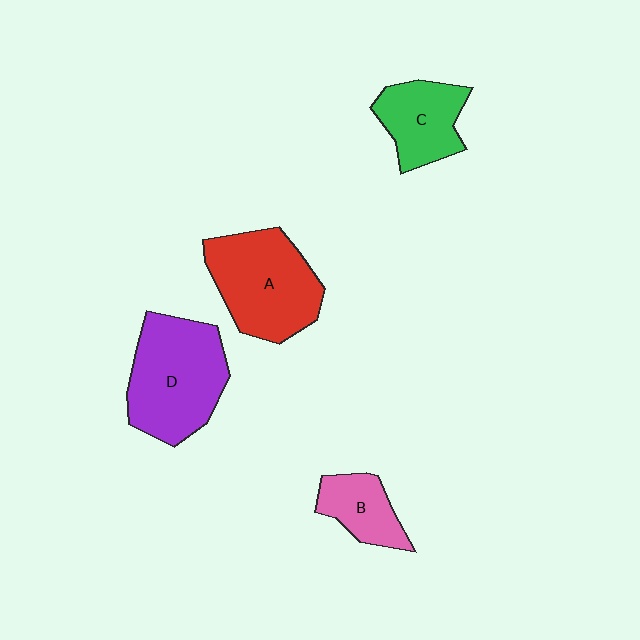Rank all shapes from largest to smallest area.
From largest to smallest: D (purple), A (red), C (green), B (pink).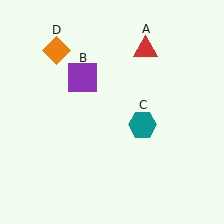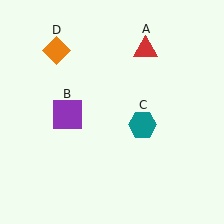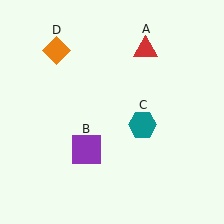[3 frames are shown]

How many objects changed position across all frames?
1 object changed position: purple square (object B).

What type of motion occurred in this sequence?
The purple square (object B) rotated counterclockwise around the center of the scene.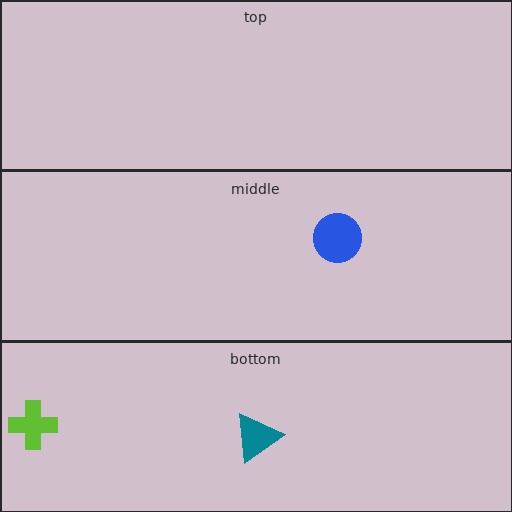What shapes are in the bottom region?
The teal triangle, the lime cross.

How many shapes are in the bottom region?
2.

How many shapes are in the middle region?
1.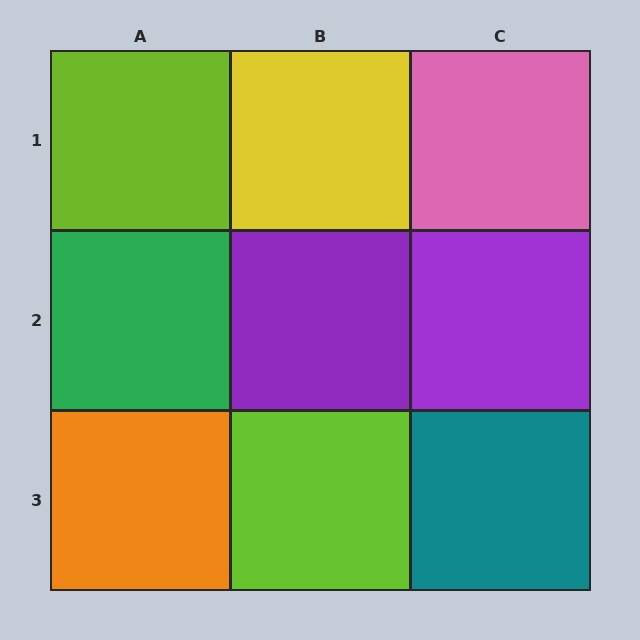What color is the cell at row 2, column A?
Green.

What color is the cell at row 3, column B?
Lime.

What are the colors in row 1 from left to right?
Lime, yellow, pink.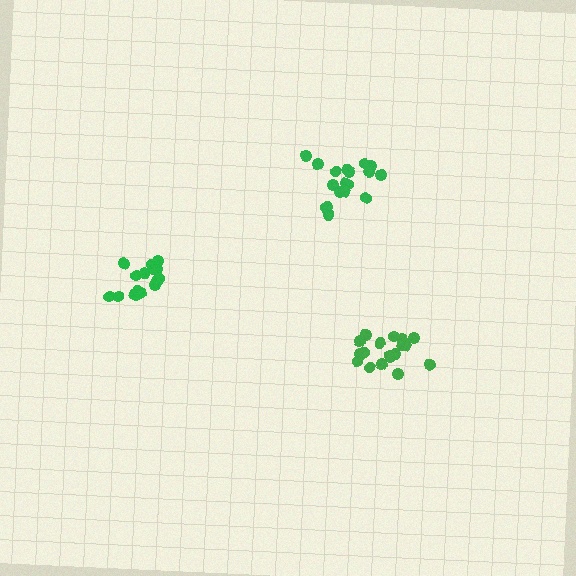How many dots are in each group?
Group 1: 17 dots, Group 2: 18 dots, Group 3: 18 dots (53 total).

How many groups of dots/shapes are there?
There are 3 groups.